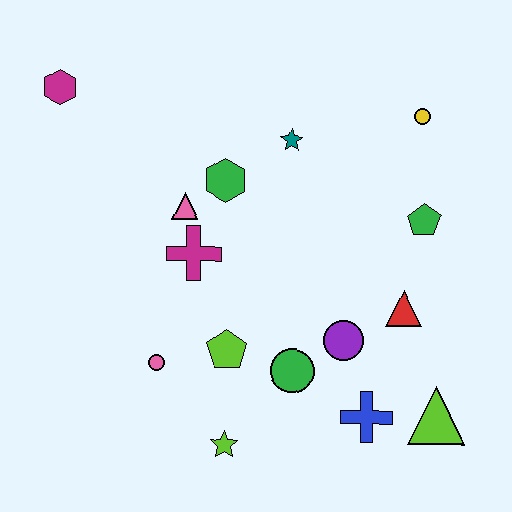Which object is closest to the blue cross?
The lime triangle is closest to the blue cross.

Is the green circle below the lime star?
No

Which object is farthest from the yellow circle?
The lime star is farthest from the yellow circle.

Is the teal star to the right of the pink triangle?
Yes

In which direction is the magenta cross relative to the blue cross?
The magenta cross is to the left of the blue cross.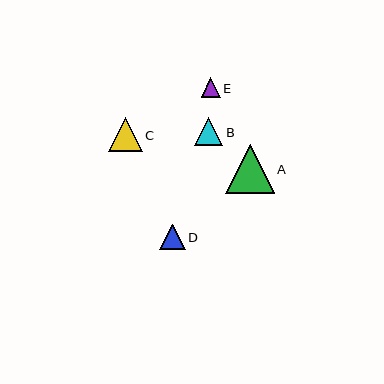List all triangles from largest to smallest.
From largest to smallest: A, C, B, D, E.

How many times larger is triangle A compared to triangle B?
Triangle A is approximately 1.7 times the size of triangle B.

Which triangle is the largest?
Triangle A is the largest with a size of approximately 49 pixels.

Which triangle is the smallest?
Triangle E is the smallest with a size of approximately 19 pixels.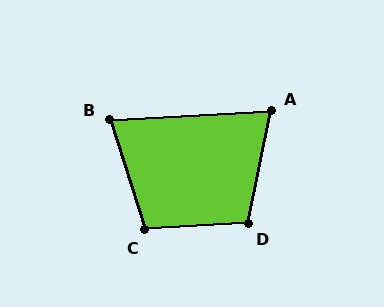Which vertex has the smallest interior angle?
B, at approximately 75 degrees.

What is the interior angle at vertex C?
Approximately 104 degrees (obtuse).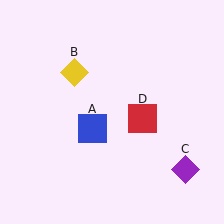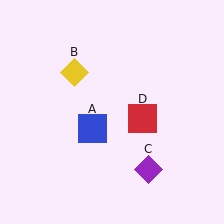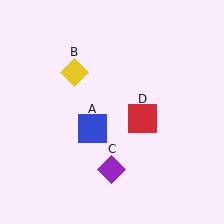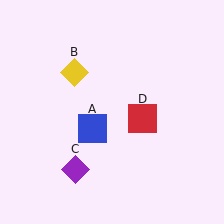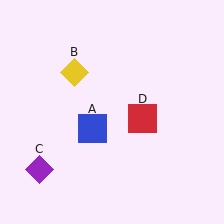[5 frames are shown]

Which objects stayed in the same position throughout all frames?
Blue square (object A) and yellow diamond (object B) and red square (object D) remained stationary.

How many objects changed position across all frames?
1 object changed position: purple diamond (object C).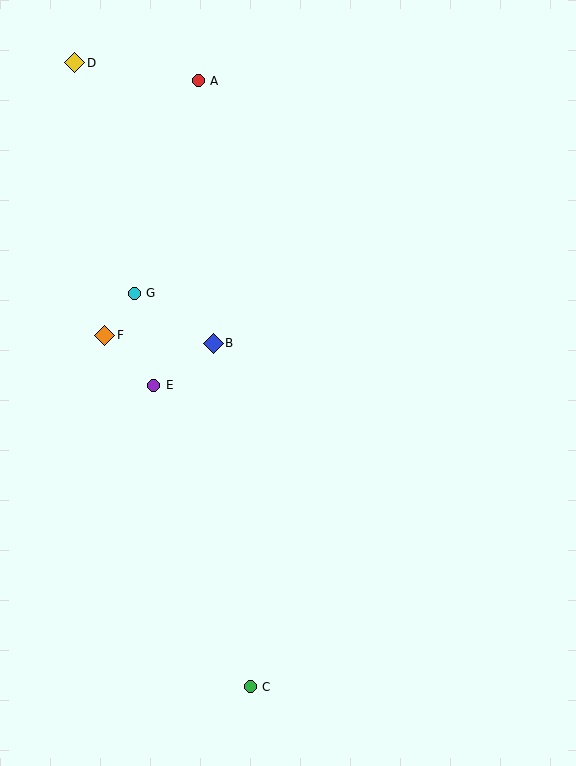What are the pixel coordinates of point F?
Point F is at (105, 335).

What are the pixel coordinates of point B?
Point B is at (213, 343).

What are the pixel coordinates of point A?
Point A is at (198, 81).